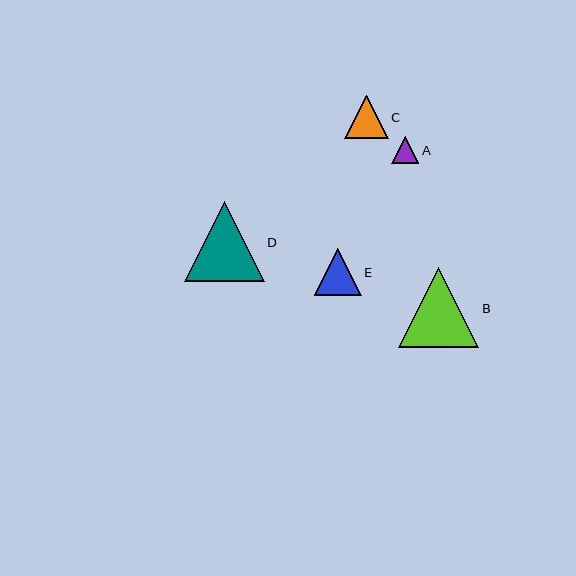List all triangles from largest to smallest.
From largest to smallest: B, D, E, C, A.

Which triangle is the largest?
Triangle B is the largest with a size of approximately 80 pixels.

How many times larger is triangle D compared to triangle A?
Triangle D is approximately 2.9 times the size of triangle A.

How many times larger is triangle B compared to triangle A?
Triangle B is approximately 2.9 times the size of triangle A.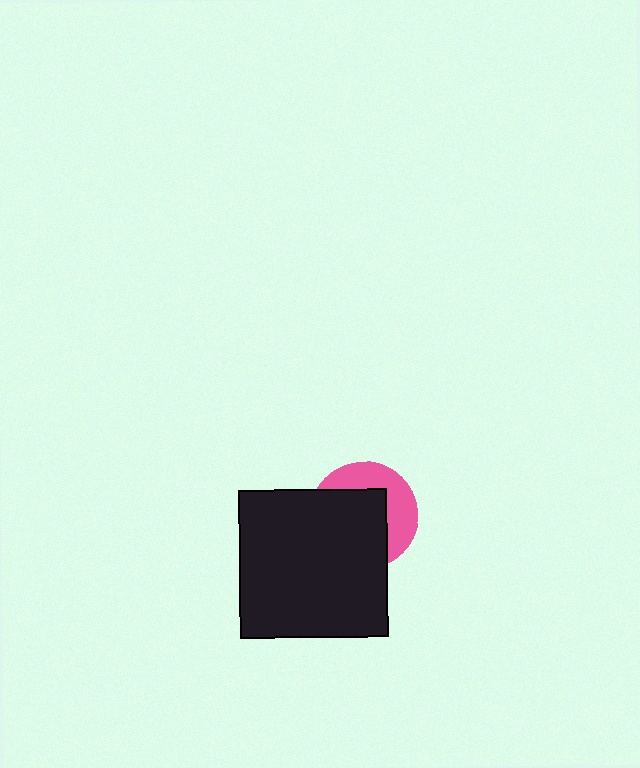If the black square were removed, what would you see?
You would see the complete pink circle.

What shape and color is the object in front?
The object in front is a black square.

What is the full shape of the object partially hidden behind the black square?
The partially hidden object is a pink circle.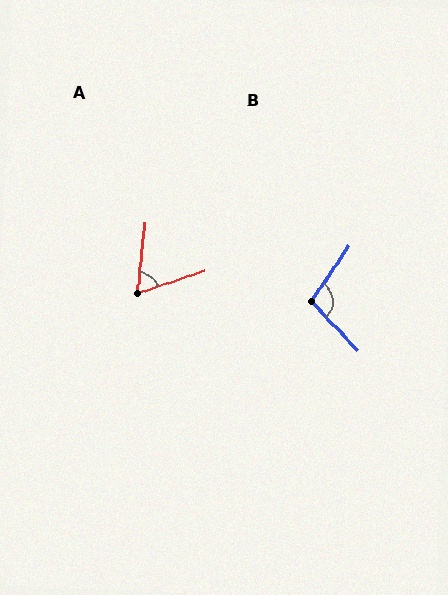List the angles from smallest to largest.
A (65°), B (103°).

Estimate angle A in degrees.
Approximately 65 degrees.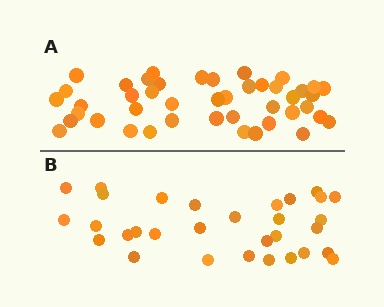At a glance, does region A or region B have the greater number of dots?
Region A (the top region) has more dots.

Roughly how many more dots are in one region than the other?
Region A has approximately 15 more dots than region B.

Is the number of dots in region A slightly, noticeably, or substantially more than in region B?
Region A has noticeably more, but not dramatically so. The ratio is roughly 1.4 to 1.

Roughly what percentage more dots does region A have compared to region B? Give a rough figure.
About 40% more.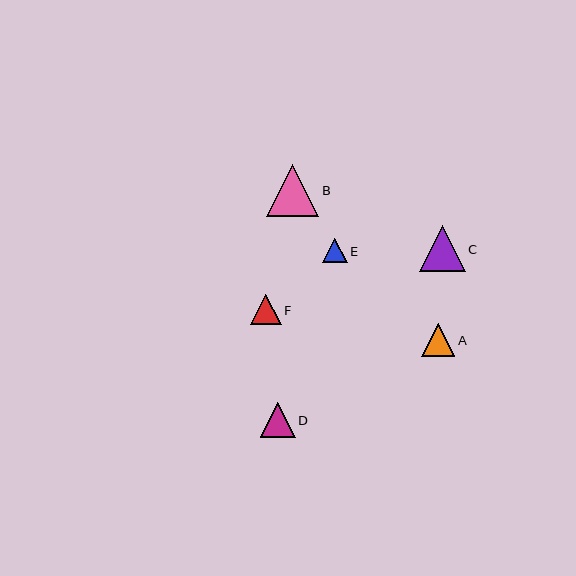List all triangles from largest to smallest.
From largest to smallest: B, C, D, A, F, E.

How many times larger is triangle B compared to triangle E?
Triangle B is approximately 2.1 times the size of triangle E.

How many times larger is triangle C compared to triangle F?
Triangle C is approximately 1.5 times the size of triangle F.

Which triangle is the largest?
Triangle B is the largest with a size of approximately 52 pixels.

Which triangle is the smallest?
Triangle E is the smallest with a size of approximately 24 pixels.